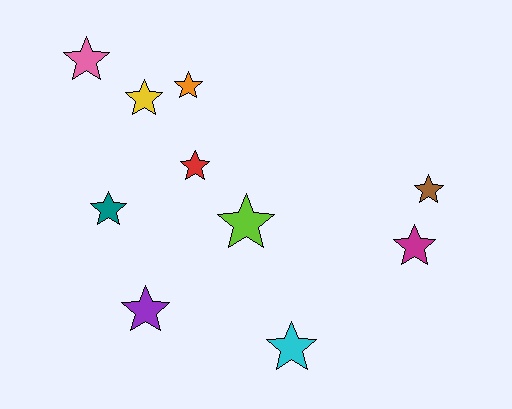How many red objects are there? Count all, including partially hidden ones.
There is 1 red object.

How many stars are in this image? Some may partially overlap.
There are 10 stars.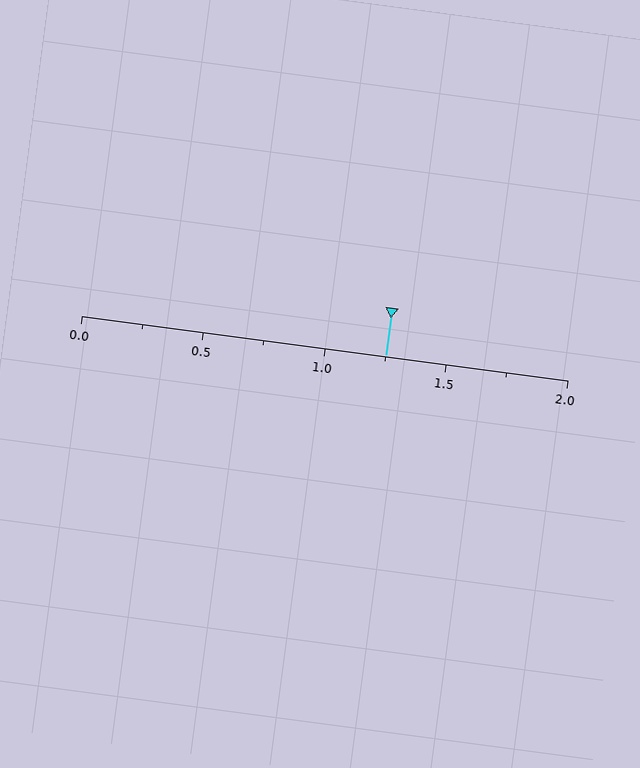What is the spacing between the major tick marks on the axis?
The major ticks are spaced 0.5 apart.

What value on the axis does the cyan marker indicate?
The marker indicates approximately 1.25.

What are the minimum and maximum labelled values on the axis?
The axis runs from 0.0 to 2.0.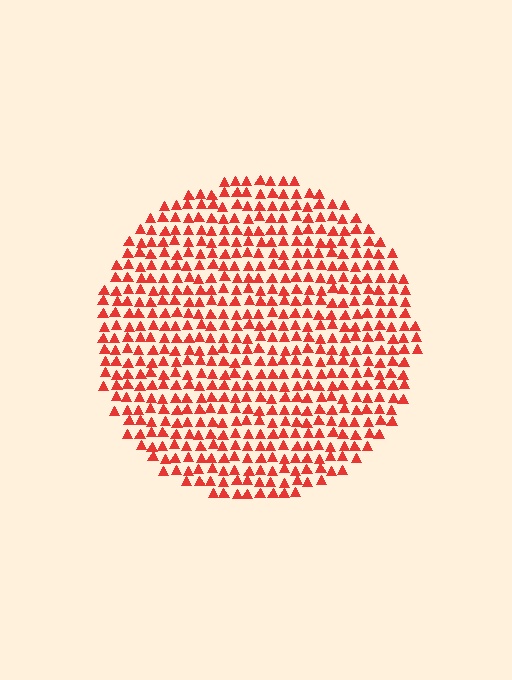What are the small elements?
The small elements are triangles.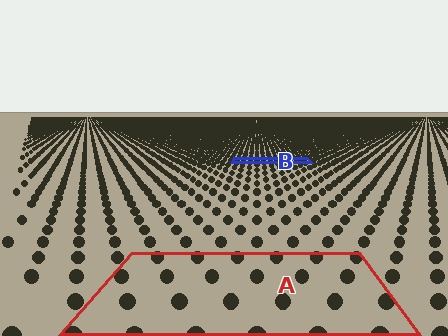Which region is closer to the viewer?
Region A is closer. The texture elements there are larger and more spread out.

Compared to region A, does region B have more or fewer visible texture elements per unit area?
Region B has more texture elements per unit area — they are packed more densely because it is farther away.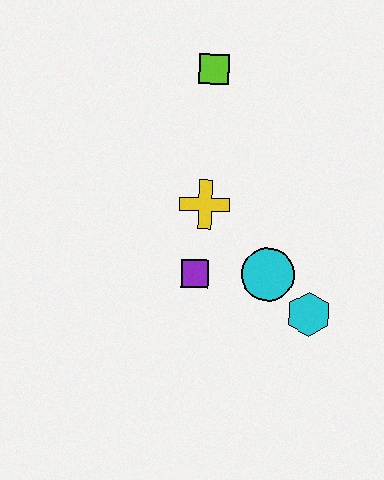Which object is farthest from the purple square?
The lime square is farthest from the purple square.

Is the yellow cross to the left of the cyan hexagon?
Yes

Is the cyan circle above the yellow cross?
No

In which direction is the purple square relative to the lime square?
The purple square is below the lime square.